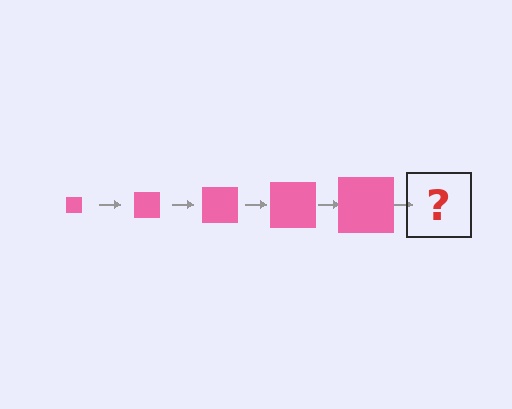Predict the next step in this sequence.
The next step is a pink square, larger than the previous one.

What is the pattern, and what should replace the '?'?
The pattern is that the square gets progressively larger each step. The '?' should be a pink square, larger than the previous one.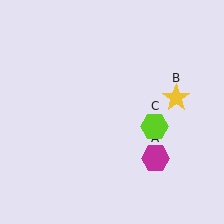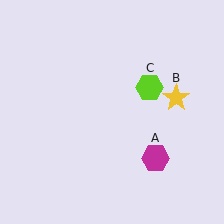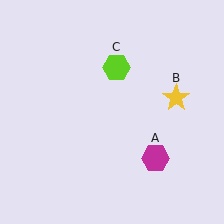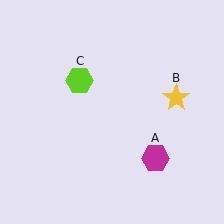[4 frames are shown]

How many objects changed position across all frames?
1 object changed position: lime hexagon (object C).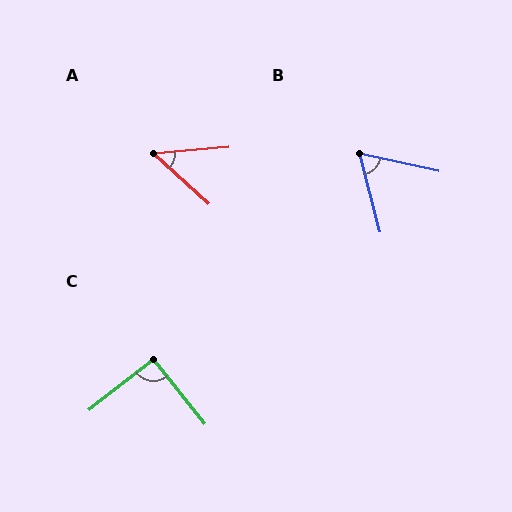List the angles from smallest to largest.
A (48°), B (63°), C (90°).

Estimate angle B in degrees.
Approximately 63 degrees.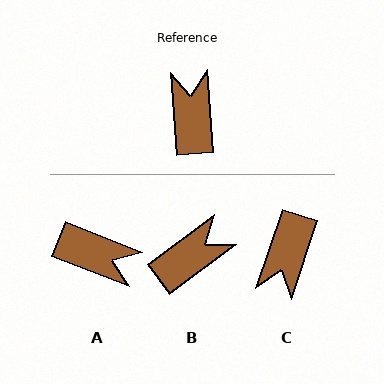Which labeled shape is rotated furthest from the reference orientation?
C, about 157 degrees away.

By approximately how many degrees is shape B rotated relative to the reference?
Approximately 58 degrees clockwise.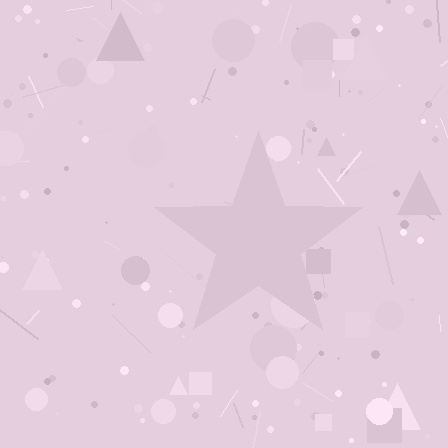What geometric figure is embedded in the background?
A star is embedded in the background.